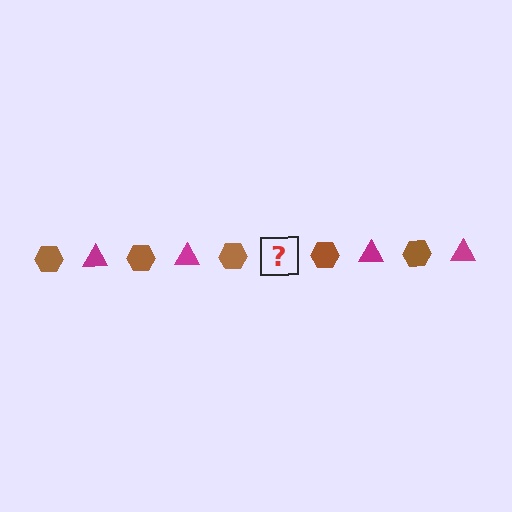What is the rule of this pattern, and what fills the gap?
The rule is that the pattern alternates between brown hexagon and magenta triangle. The gap should be filled with a magenta triangle.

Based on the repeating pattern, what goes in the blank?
The blank should be a magenta triangle.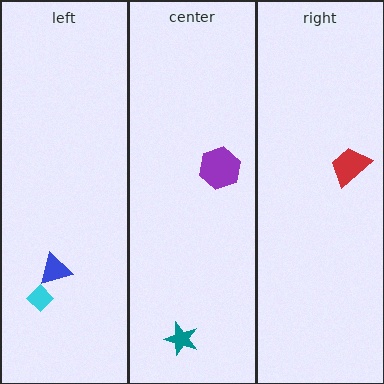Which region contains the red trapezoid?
The right region.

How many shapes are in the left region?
2.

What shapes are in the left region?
The blue triangle, the cyan diamond.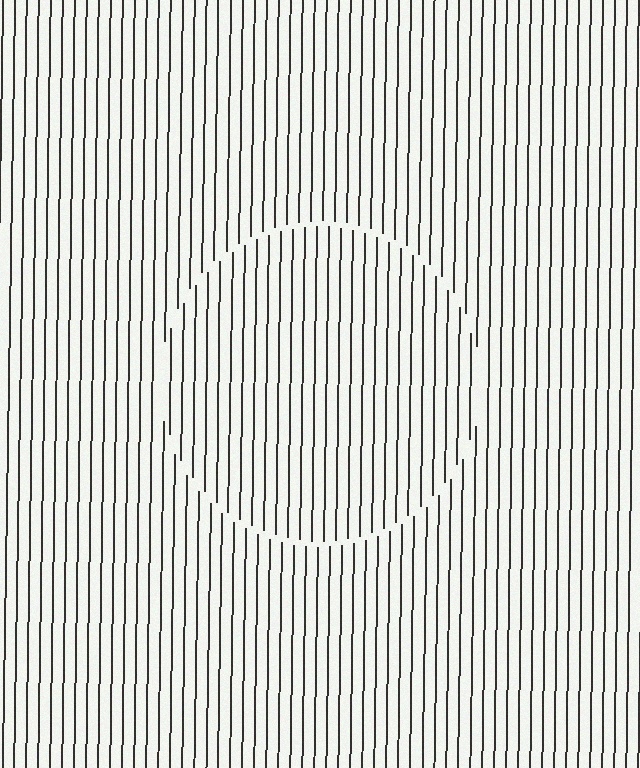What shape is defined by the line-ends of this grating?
An illusory circle. The interior of the shape contains the same grating, shifted by half a period — the contour is defined by the phase discontinuity where line-ends from the inner and outer gratings abut.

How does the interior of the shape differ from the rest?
The interior of the shape contains the same grating, shifted by half a period — the contour is defined by the phase discontinuity where line-ends from the inner and outer gratings abut.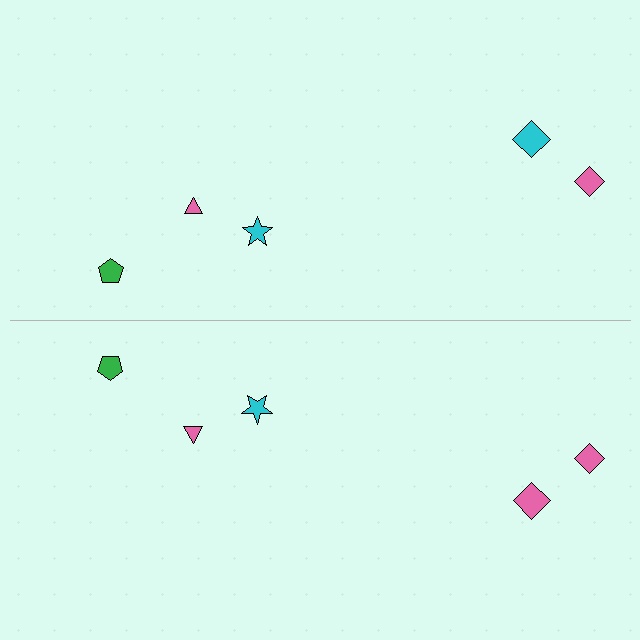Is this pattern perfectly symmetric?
No, the pattern is not perfectly symmetric. The pink diamond on the bottom side breaks the symmetry — its mirror counterpart is cyan.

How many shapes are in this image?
There are 10 shapes in this image.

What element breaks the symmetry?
The pink diamond on the bottom side breaks the symmetry — its mirror counterpart is cyan.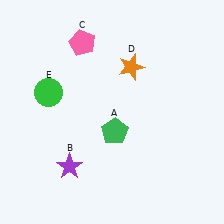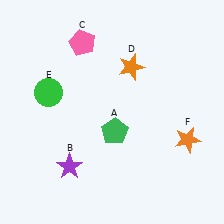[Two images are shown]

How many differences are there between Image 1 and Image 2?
There is 1 difference between the two images.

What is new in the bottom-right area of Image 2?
An orange star (F) was added in the bottom-right area of Image 2.